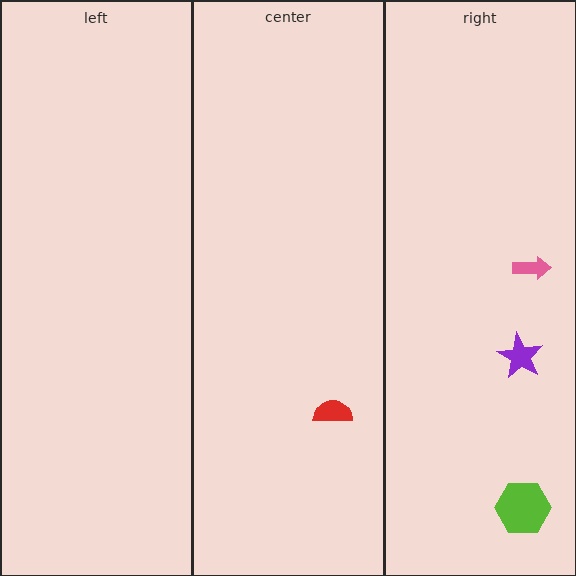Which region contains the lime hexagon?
The right region.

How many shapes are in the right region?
3.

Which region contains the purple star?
The right region.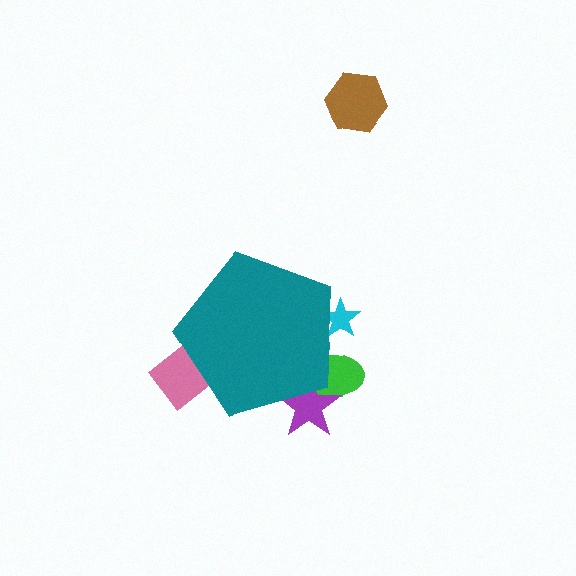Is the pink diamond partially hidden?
Yes, the pink diamond is partially hidden behind the teal pentagon.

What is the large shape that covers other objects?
A teal pentagon.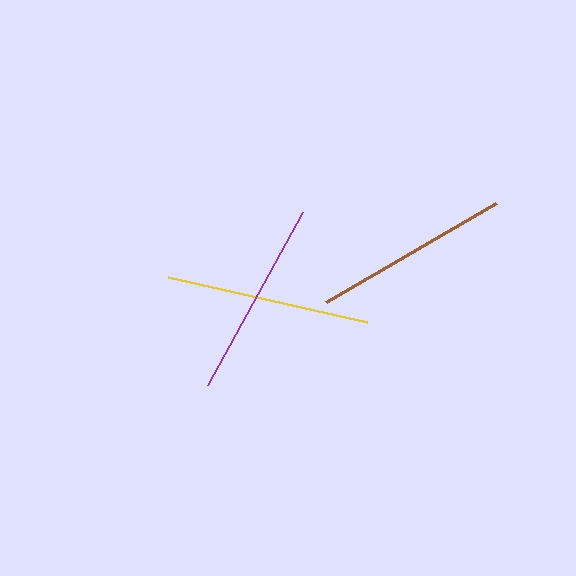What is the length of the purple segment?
The purple segment is approximately 197 pixels long.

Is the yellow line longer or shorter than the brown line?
The yellow line is longer than the brown line.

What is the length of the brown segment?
The brown segment is approximately 197 pixels long.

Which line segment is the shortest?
The brown line is the shortest at approximately 197 pixels.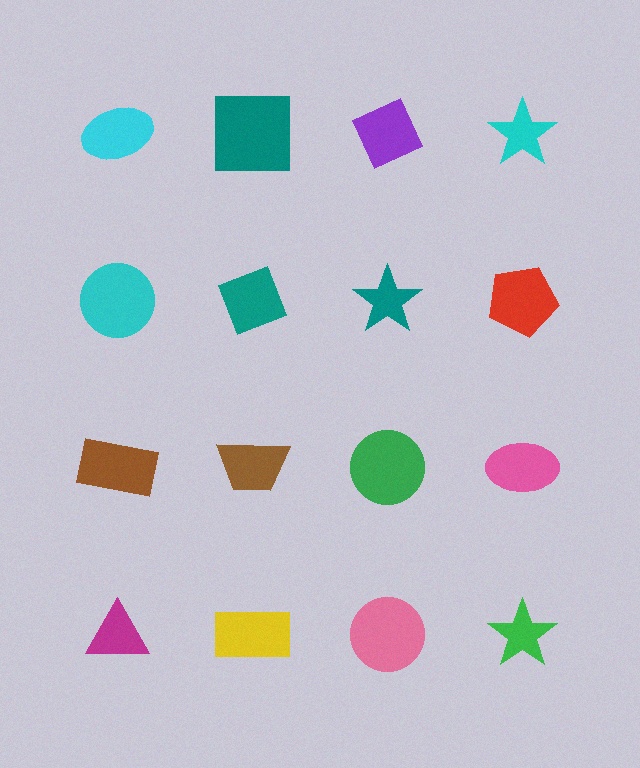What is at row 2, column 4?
A red pentagon.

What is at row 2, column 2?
A teal diamond.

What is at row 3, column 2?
A brown trapezoid.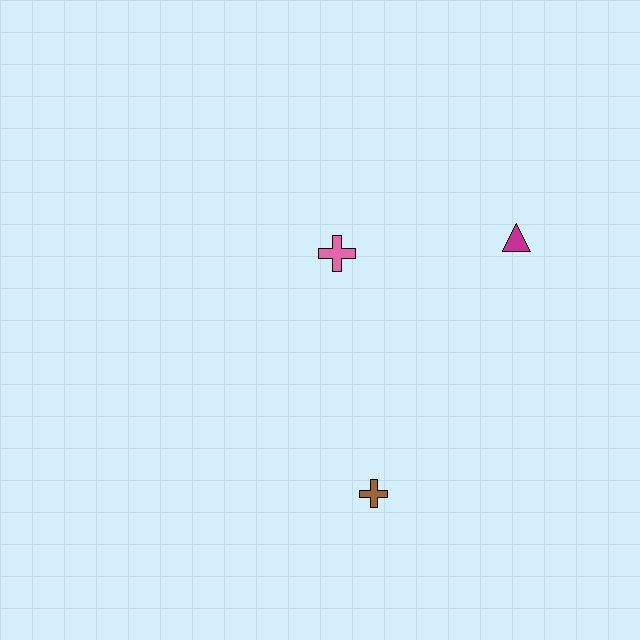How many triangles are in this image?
There is 1 triangle.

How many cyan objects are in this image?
There are no cyan objects.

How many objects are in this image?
There are 3 objects.